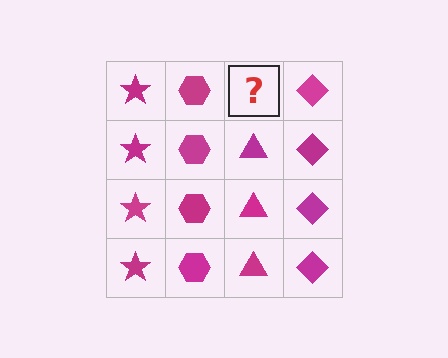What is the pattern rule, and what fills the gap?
The rule is that each column has a consistent shape. The gap should be filled with a magenta triangle.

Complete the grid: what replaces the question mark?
The question mark should be replaced with a magenta triangle.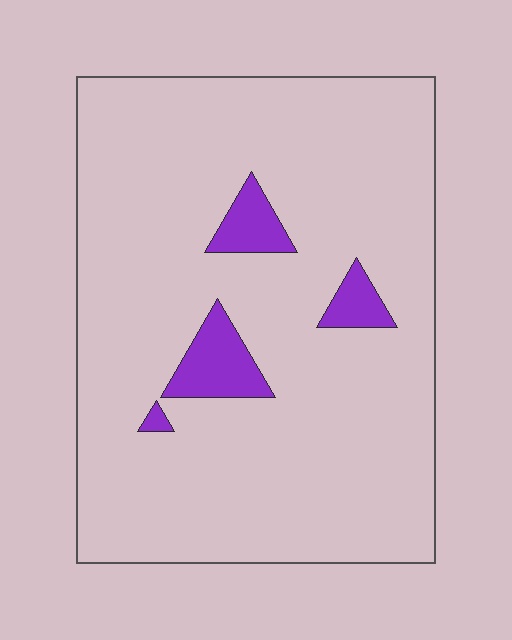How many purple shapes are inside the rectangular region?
4.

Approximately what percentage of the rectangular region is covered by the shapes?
Approximately 10%.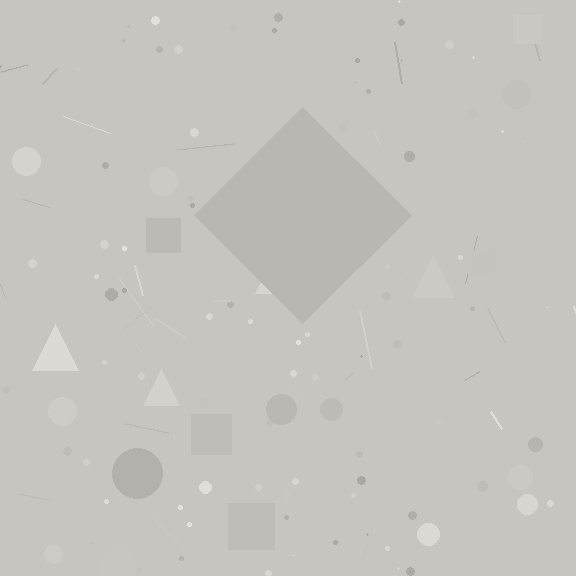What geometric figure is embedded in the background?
A diamond is embedded in the background.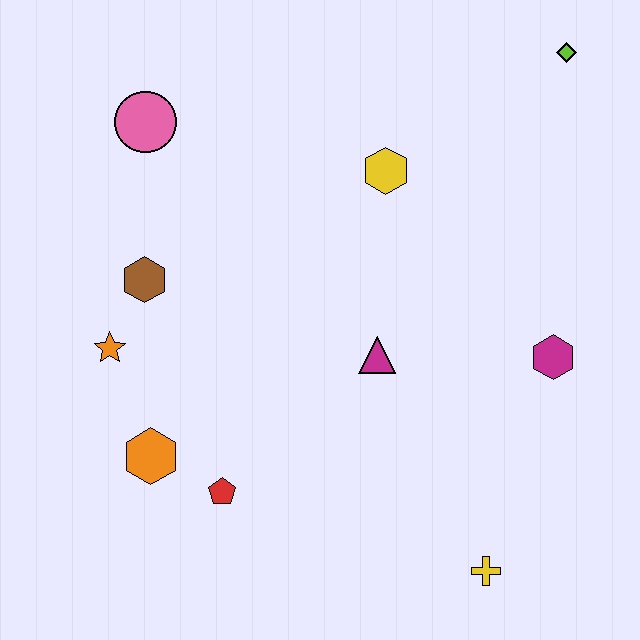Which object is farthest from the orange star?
The lime diamond is farthest from the orange star.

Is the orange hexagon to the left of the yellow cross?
Yes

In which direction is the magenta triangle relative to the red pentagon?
The magenta triangle is to the right of the red pentagon.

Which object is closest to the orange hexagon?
The red pentagon is closest to the orange hexagon.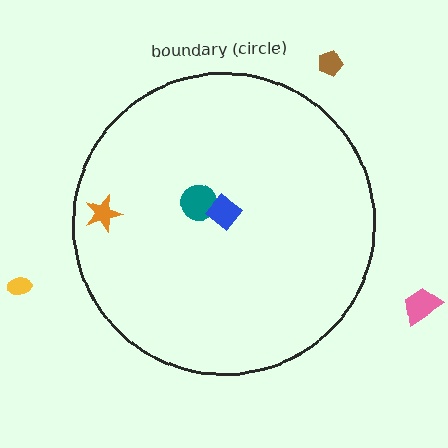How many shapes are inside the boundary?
3 inside, 3 outside.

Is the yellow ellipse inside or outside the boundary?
Outside.